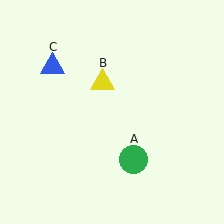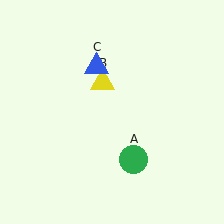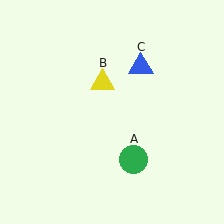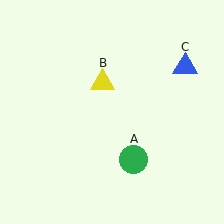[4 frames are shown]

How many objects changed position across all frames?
1 object changed position: blue triangle (object C).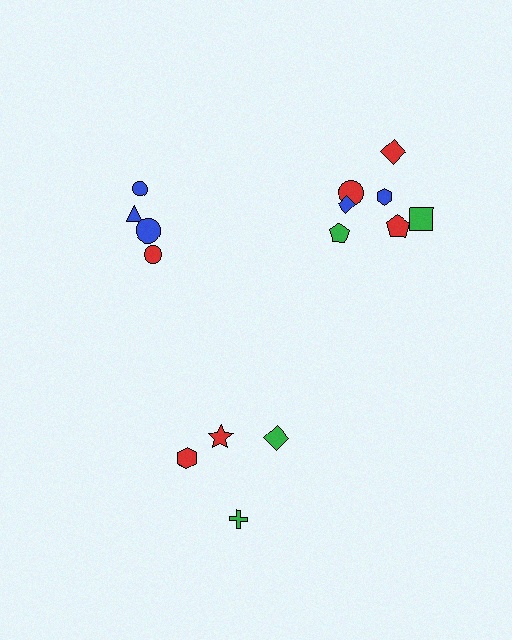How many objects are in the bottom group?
There are 4 objects.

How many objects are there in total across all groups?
There are 15 objects.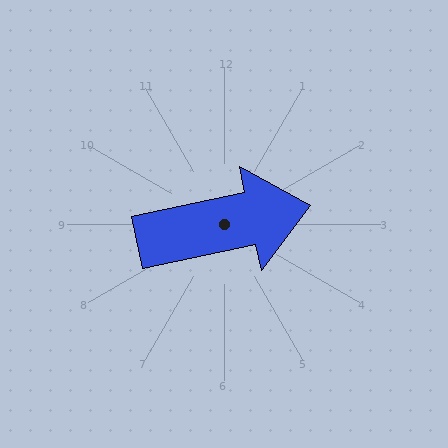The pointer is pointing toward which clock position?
Roughly 3 o'clock.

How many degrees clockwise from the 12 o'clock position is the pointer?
Approximately 78 degrees.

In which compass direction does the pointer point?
East.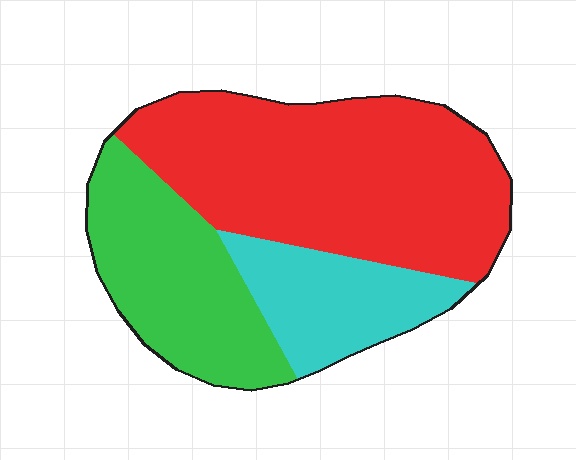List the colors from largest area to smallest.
From largest to smallest: red, green, cyan.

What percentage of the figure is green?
Green covers 28% of the figure.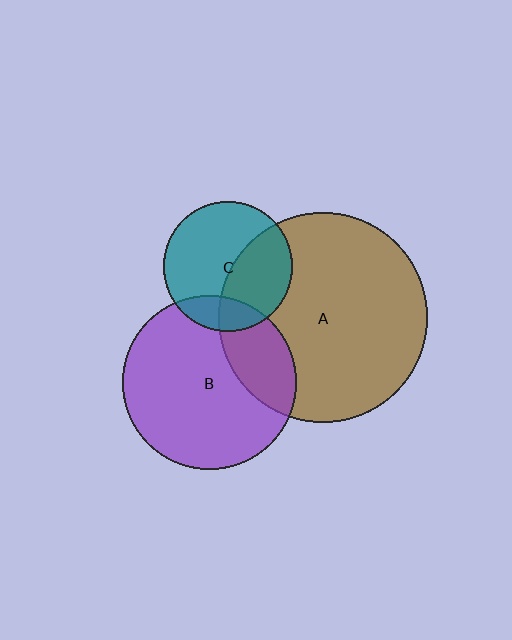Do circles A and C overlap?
Yes.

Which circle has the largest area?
Circle A (brown).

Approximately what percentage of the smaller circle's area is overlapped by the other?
Approximately 40%.